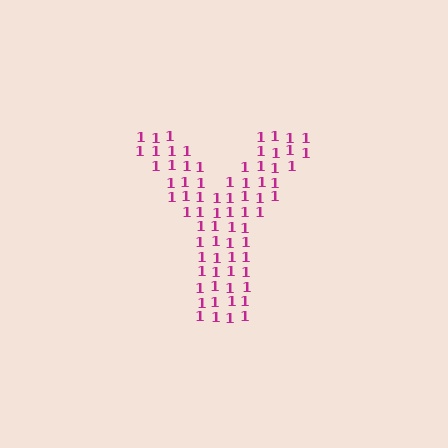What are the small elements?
The small elements are digit 1's.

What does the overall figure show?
The overall figure shows the letter Y.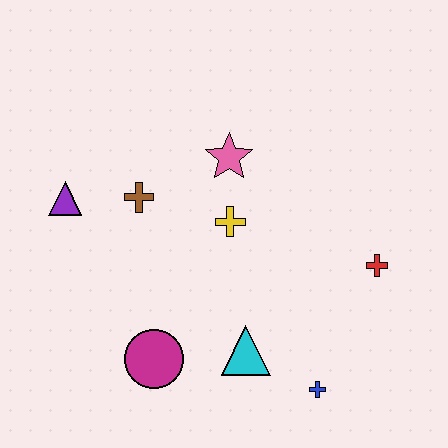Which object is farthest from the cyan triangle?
The purple triangle is farthest from the cyan triangle.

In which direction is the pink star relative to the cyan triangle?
The pink star is above the cyan triangle.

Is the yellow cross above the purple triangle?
No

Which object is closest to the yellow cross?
The pink star is closest to the yellow cross.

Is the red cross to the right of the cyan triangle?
Yes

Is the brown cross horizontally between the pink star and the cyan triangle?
No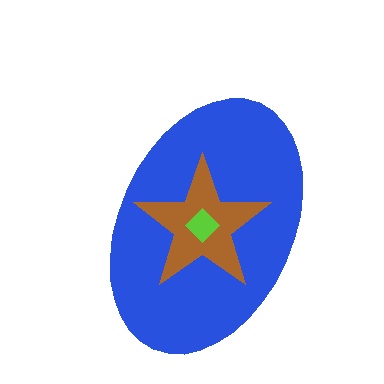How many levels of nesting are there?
3.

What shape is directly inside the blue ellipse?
The brown star.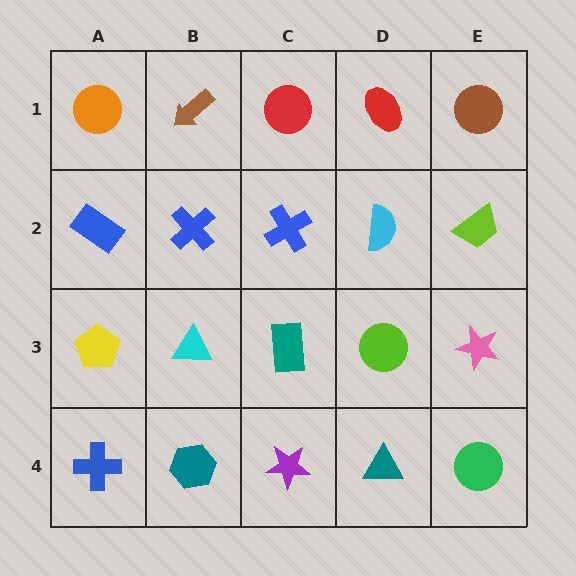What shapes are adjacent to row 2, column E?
A brown circle (row 1, column E), a pink star (row 3, column E), a cyan semicircle (row 2, column D).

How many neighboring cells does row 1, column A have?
2.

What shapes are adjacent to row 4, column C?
A teal rectangle (row 3, column C), a teal hexagon (row 4, column B), a teal triangle (row 4, column D).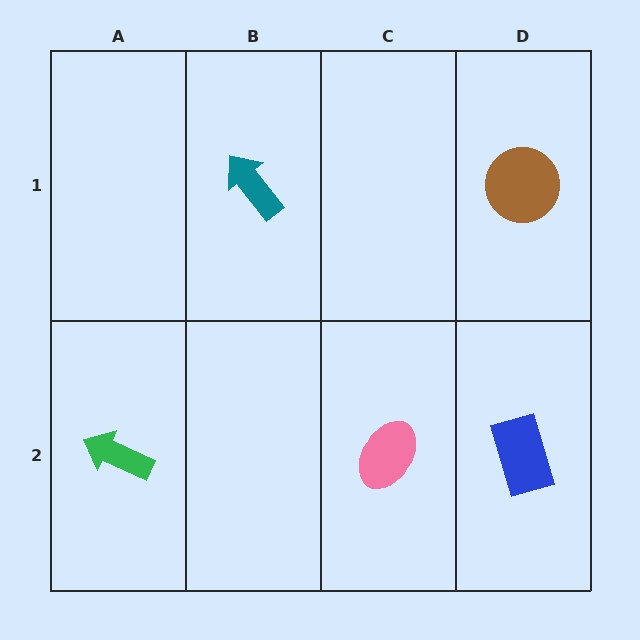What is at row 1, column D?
A brown circle.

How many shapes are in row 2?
3 shapes.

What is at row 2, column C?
A pink ellipse.